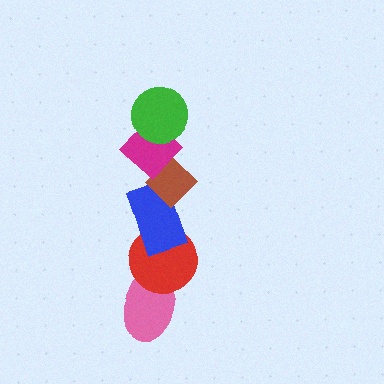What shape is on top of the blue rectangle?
The brown diamond is on top of the blue rectangle.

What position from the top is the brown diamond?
The brown diamond is 3rd from the top.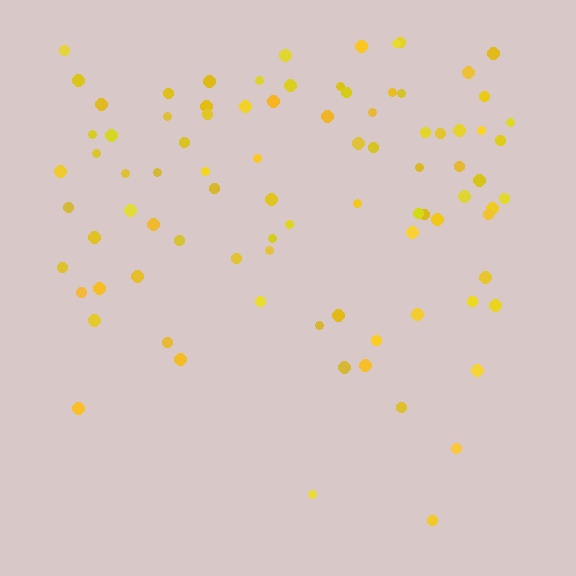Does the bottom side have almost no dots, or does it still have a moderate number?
Still a moderate number, just noticeably fewer than the top.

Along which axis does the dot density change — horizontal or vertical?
Vertical.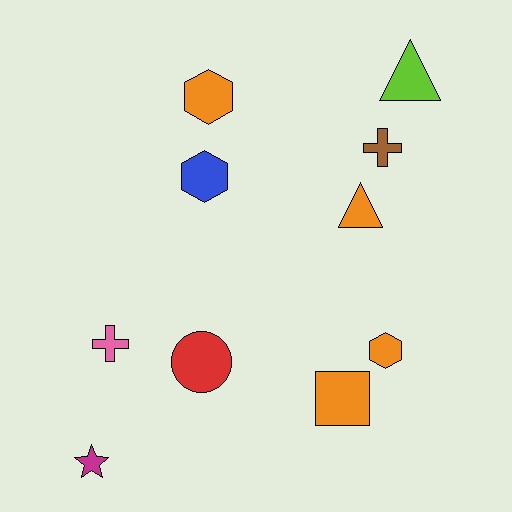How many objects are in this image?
There are 10 objects.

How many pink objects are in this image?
There is 1 pink object.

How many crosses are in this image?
There are 2 crosses.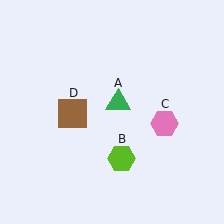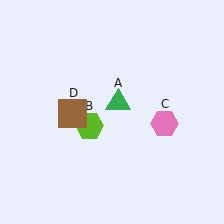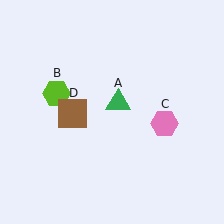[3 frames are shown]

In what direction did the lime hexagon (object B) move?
The lime hexagon (object B) moved up and to the left.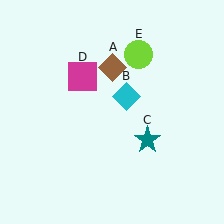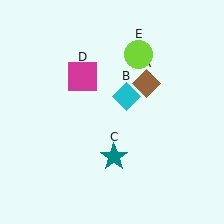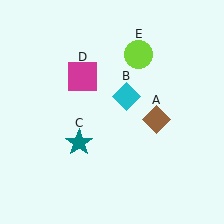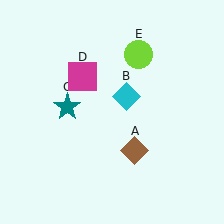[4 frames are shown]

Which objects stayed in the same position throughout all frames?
Cyan diamond (object B) and magenta square (object D) and lime circle (object E) remained stationary.